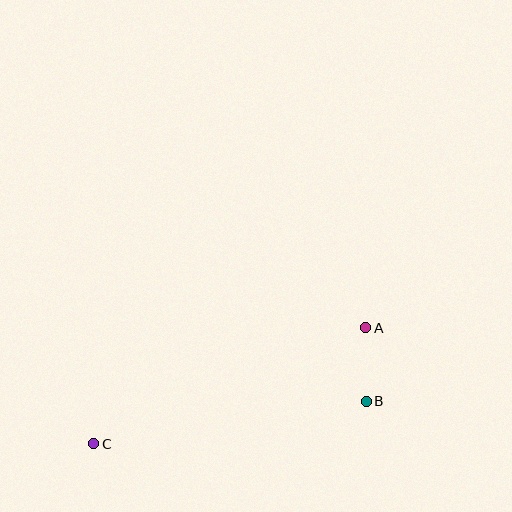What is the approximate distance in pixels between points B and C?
The distance between B and C is approximately 276 pixels.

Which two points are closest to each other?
Points A and B are closest to each other.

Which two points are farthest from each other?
Points A and C are farthest from each other.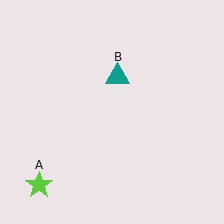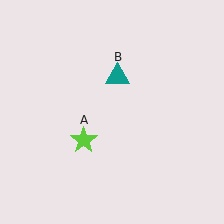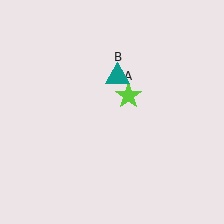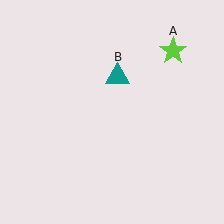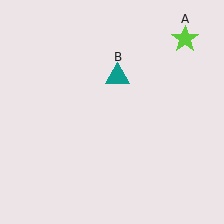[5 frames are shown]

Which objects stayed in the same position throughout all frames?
Teal triangle (object B) remained stationary.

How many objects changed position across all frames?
1 object changed position: lime star (object A).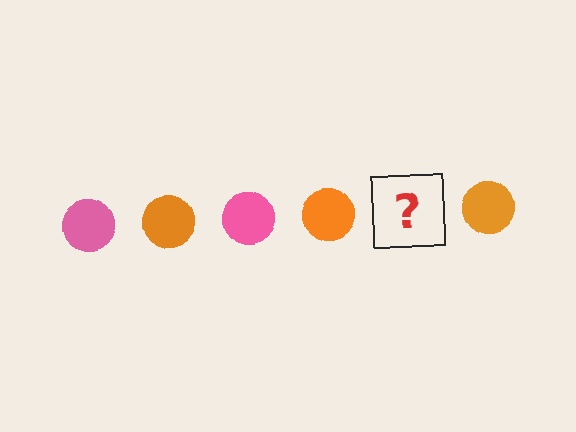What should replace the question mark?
The question mark should be replaced with a pink circle.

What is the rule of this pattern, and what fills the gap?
The rule is that the pattern cycles through pink, orange circles. The gap should be filled with a pink circle.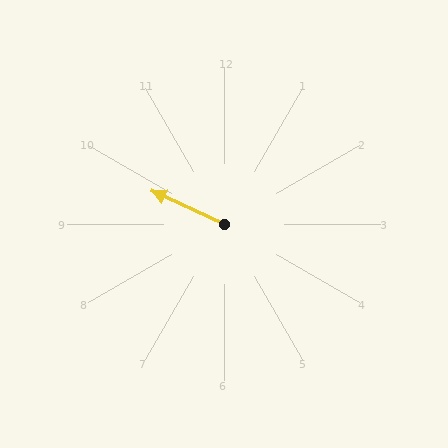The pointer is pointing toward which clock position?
Roughly 10 o'clock.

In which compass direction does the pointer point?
Northwest.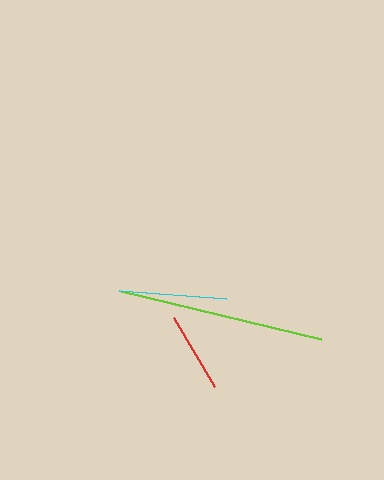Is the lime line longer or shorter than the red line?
The lime line is longer than the red line.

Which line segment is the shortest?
The red line is the shortest at approximately 80 pixels.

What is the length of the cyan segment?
The cyan segment is approximately 107 pixels long.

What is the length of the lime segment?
The lime segment is approximately 206 pixels long.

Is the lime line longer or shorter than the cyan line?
The lime line is longer than the cyan line.